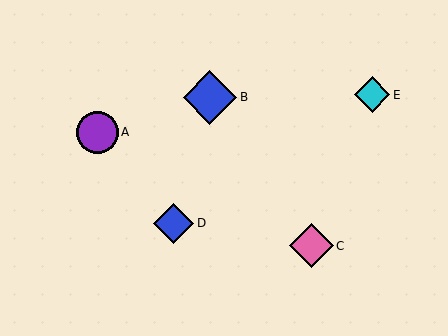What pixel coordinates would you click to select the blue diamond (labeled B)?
Click at (210, 97) to select the blue diamond B.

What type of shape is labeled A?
Shape A is a purple circle.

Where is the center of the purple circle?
The center of the purple circle is at (97, 132).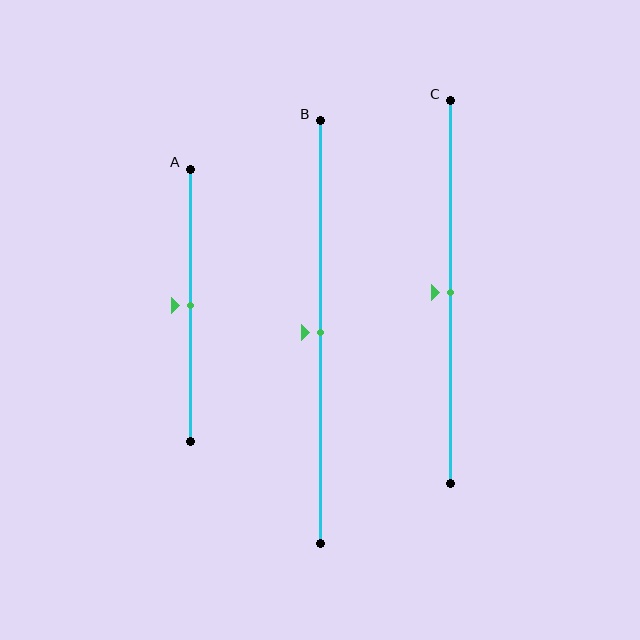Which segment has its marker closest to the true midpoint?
Segment A has its marker closest to the true midpoint.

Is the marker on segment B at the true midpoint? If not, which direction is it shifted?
Yes, the marker on segment B is at the true midpoint.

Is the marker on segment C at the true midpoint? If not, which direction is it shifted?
Yes, the marker on segment C is at the true midpoint.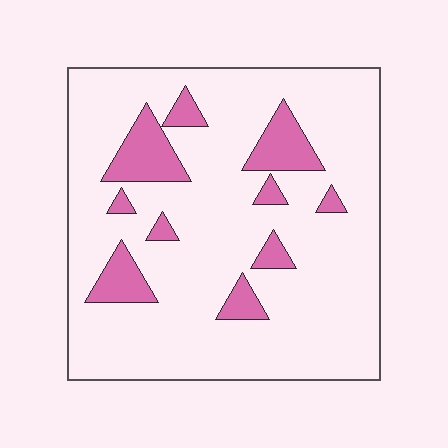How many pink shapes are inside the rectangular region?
10.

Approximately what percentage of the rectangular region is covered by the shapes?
Approximately 15%.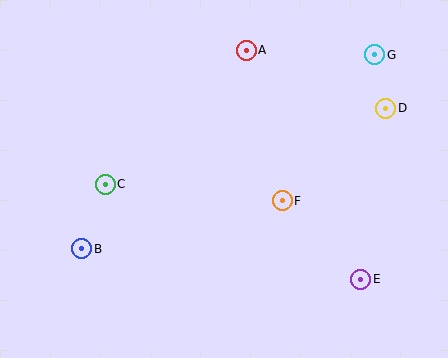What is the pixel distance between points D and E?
The distance between D and E is 173 pixels.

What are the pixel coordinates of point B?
Point B is at (82, 249).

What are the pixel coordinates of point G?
Point G is at (375, 55).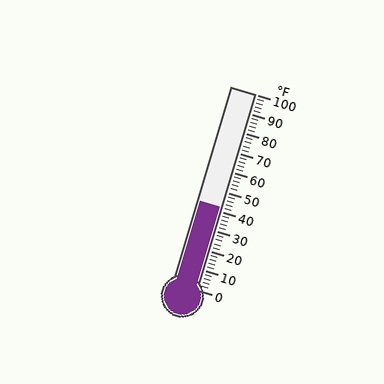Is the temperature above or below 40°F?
The temperature is above 40°F.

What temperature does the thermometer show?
The thermometer shows approximately 42°F.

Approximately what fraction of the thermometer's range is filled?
The thermometer is filled to approximately 40% of its range.